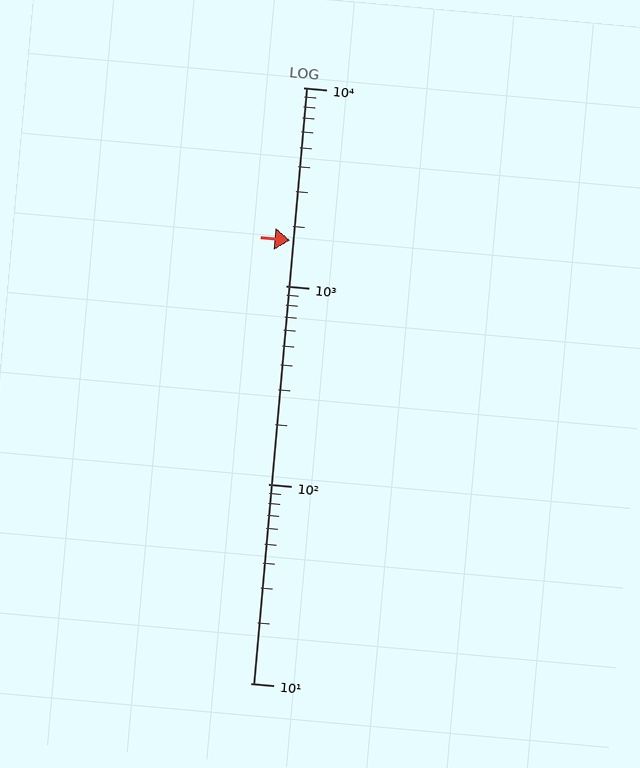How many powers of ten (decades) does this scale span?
The scale spans 3 decades, from 10 to 10000.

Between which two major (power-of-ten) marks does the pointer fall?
The pointer is between 1000 and 10000.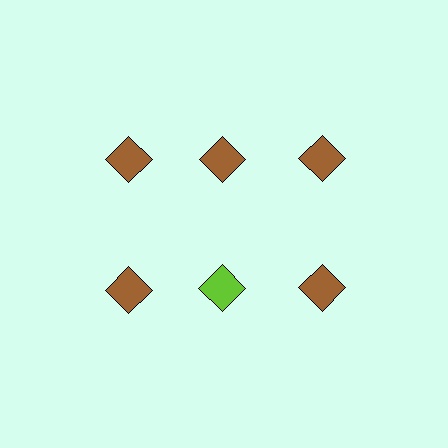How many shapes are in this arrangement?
There are 6 shapes arranged in a grid pattern.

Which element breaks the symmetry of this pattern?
The lime diamond in the second row, second from left column breaks the symmetry. All other shapes are brown diamonds.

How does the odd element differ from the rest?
It has a different color: lime instead of brown.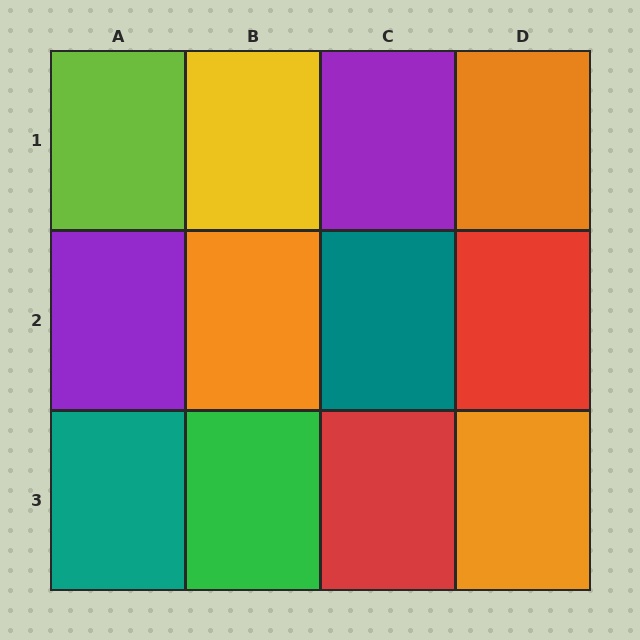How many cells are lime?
1 cell is lime.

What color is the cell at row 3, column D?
Orange.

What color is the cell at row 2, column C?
Teal.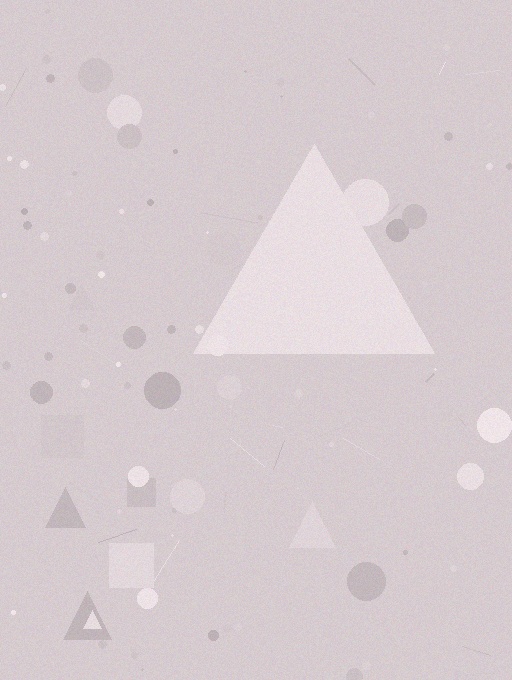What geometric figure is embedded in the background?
A triangle is embedded in the background.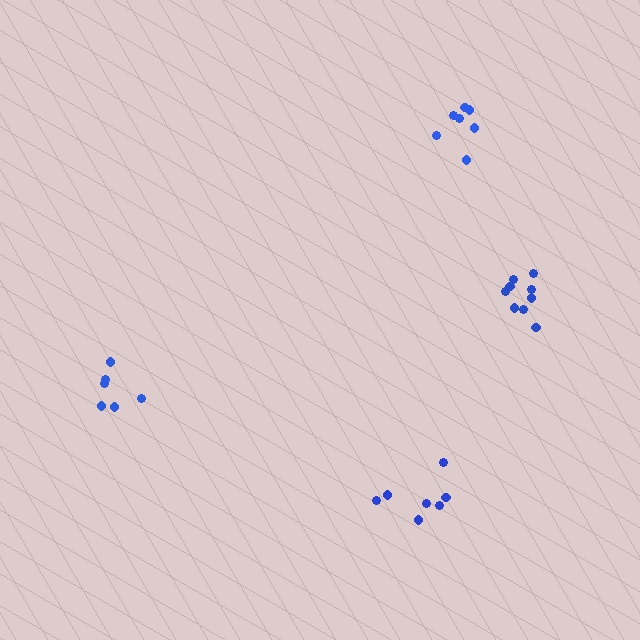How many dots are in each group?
Group 1: 7 dots, Group 2: 6 dots, Group 3: 9 dots, Group 4: 7 dots (29 total).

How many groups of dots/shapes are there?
There are 4 groups.